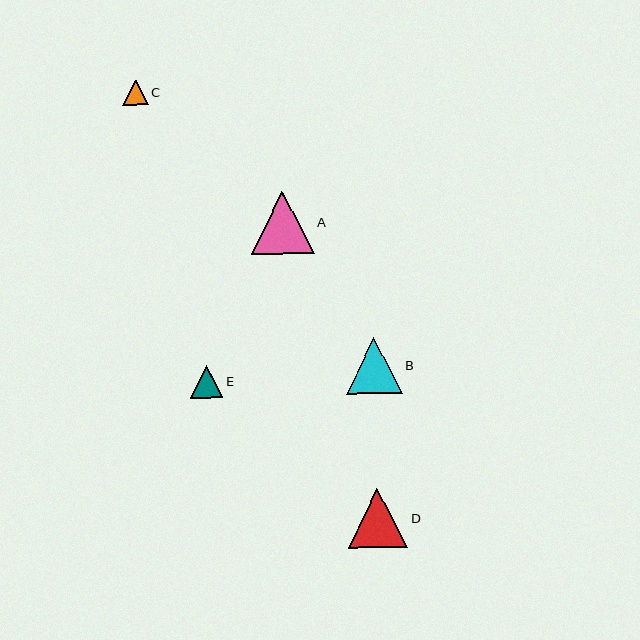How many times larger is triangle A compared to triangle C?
Triangle A is approximately 2.5 times the size of triangle C.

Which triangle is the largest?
Triangle A is the largest with a size of approximately 63 pixels.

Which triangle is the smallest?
Triangle C is the smallest with a size of approximately 26 pixels.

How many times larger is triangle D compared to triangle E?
Triangle D is approximately 1.8 times the size of triangle E.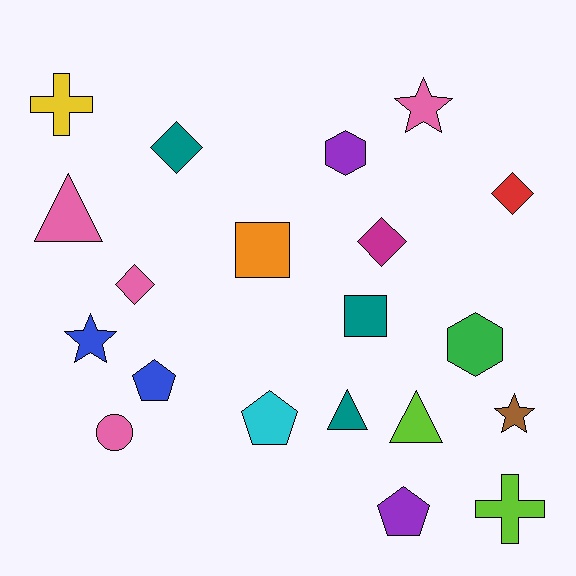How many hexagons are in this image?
There are 2 hexagons.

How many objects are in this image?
There are 20 objects.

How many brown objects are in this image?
There is 1 brown object.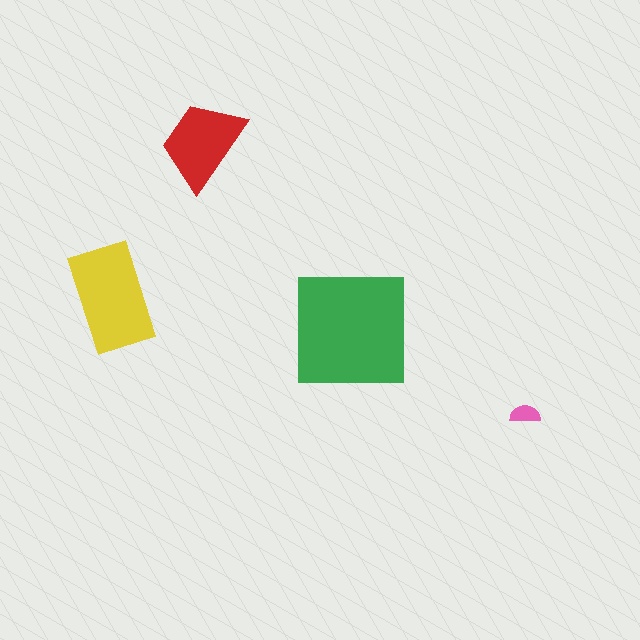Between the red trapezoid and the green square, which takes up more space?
The green square.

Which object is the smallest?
The pink semicircle.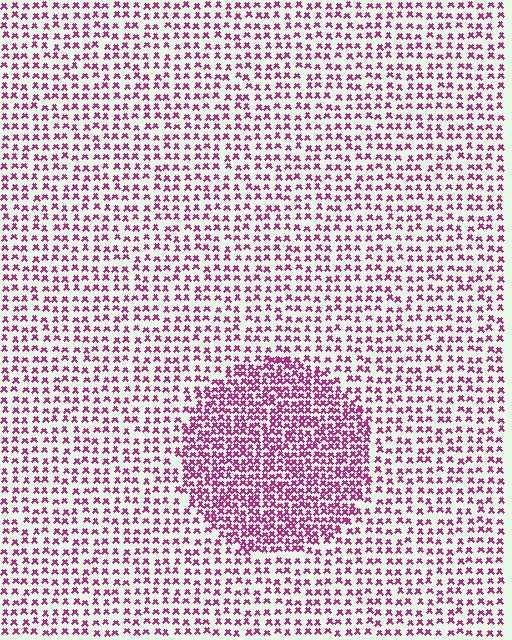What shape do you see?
I see a circle.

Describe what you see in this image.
The image contains small magenta elements arranged at two different densities. A circle-shaped region is visible where the elements are more densely packed than the surrounding area.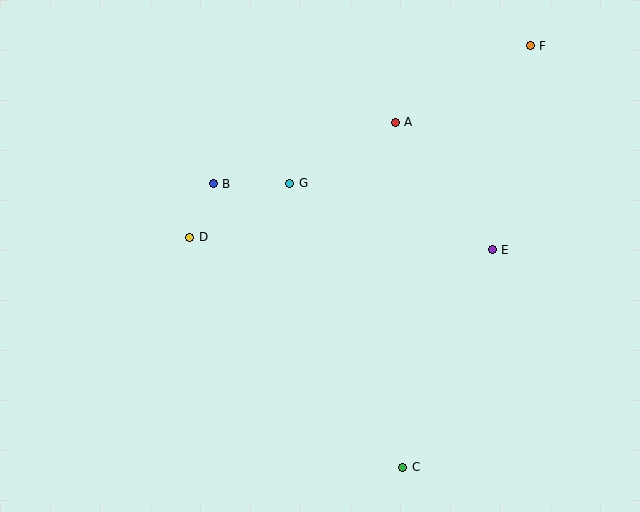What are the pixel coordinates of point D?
Point D is at (190, 237).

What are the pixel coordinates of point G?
Point G is at (290, 183).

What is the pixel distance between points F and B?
The distance between F and B is 346 pixels.